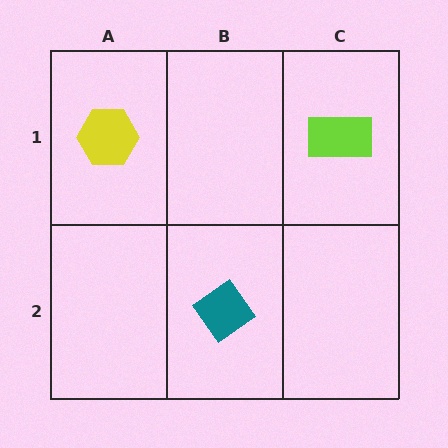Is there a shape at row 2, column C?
No, that cell is empty.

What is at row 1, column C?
A lime rectangle.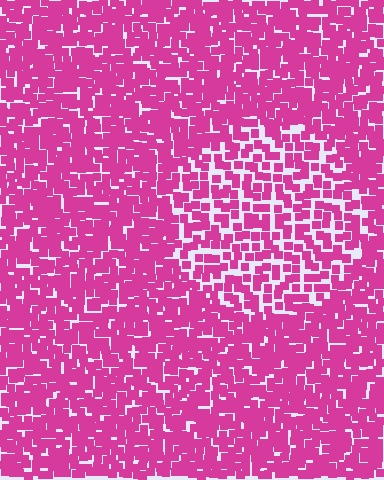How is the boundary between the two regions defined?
The boundary is defined by a change in element density (approximately 1.7x ratio). All elements are the same color, size, and shape.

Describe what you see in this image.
The image contains small magenta elements arranged at two different densities. A circle-shaped region is visible where the elements are less densely packed than the surrounding area.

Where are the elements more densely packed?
The elements are more densely packed outside the circle boundary.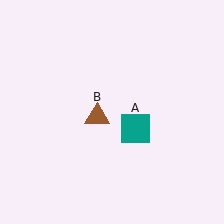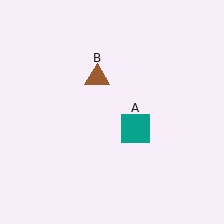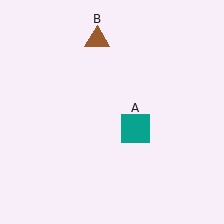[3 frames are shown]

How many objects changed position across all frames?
1 object changed position: brown triangle (object B).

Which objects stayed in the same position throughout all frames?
Teal square (object A) remained stationary.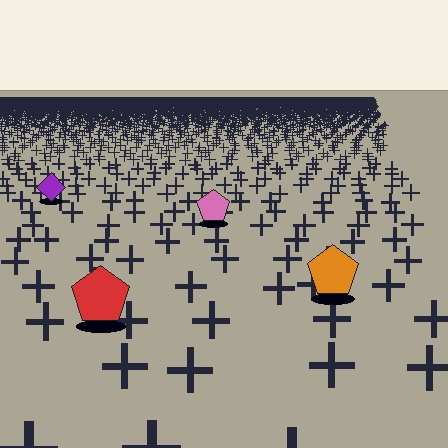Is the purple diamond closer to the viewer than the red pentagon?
No. The red pentagon is closer — you can tell from the texture gradient: the ground texture is coarser near it.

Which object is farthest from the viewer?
The purple diamond is farthest from the viewer. It appears smaller and the ground texture around it is denser.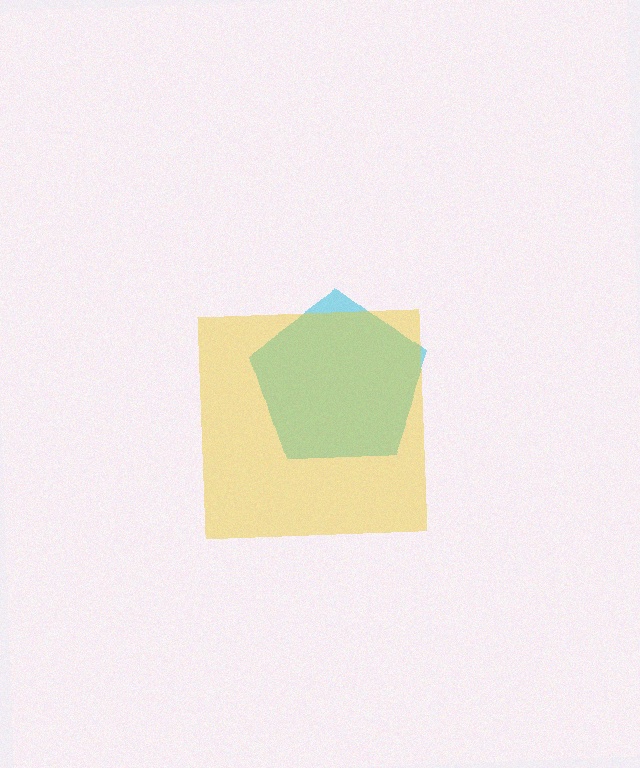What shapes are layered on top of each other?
The layered shapes are: a cyan pentagon, a yellow square.